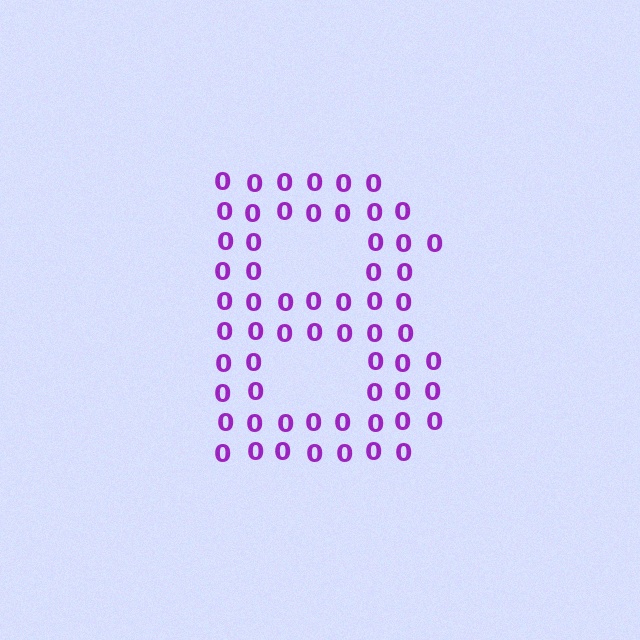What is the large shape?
The large shape is the letter B.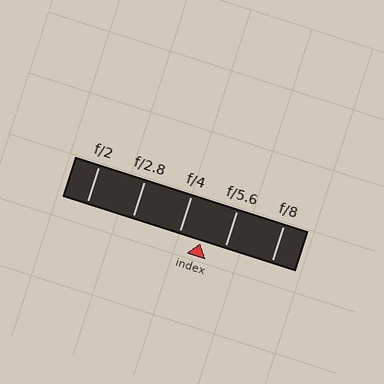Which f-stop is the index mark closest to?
The index mark is closest to f/4.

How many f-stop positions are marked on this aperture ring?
There are 5 f-stop positions marked.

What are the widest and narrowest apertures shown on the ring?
The widest aperture shown is f/2 and the narrowest is f/8.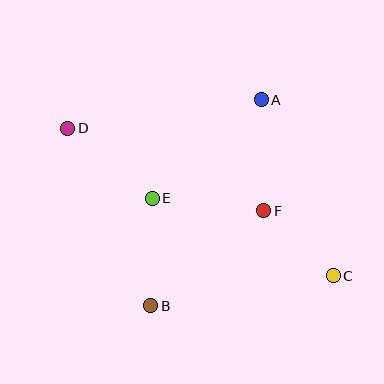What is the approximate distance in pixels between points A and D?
The distance between A and D is approximately 196 pixels.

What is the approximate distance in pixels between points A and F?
The distance between A and F is approximately 111 pixels.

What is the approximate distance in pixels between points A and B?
The distance between A and B is approximately 234 pixels.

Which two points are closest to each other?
Points C and F are closest to each other.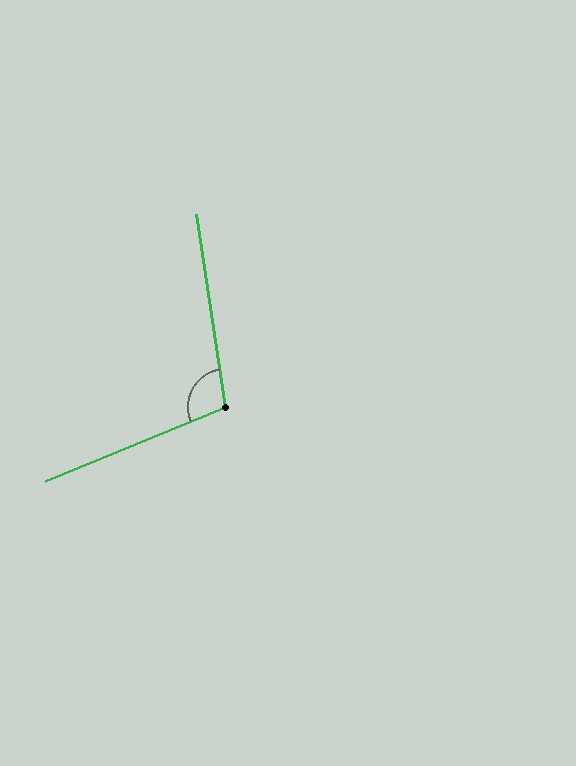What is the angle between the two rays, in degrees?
Approximately 104 degrees.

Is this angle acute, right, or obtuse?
It is obtuse.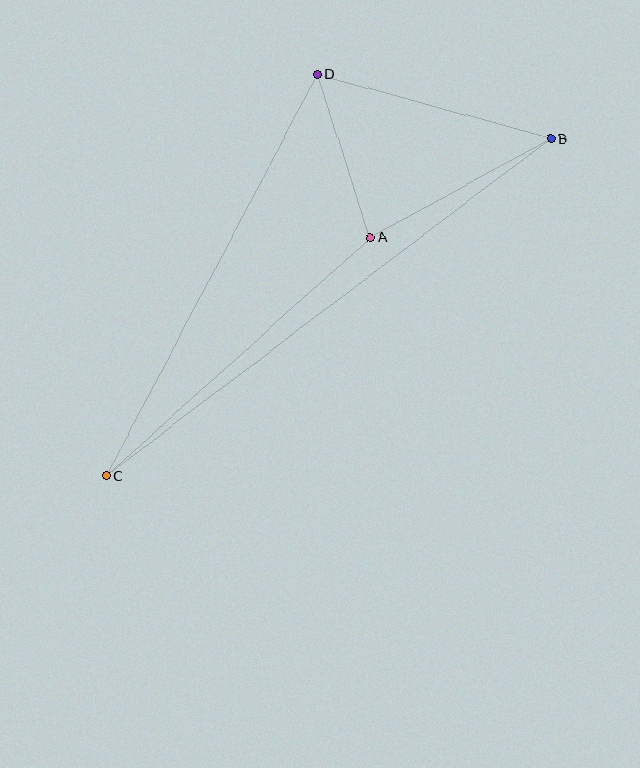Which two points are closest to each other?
Points A and D are closest to each other.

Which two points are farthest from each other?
Points B and C are farthest from each other.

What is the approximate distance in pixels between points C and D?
The distance between C and D is approximately 454 pixels.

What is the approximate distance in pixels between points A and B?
The distance between A and B is approximately 206 pixels.